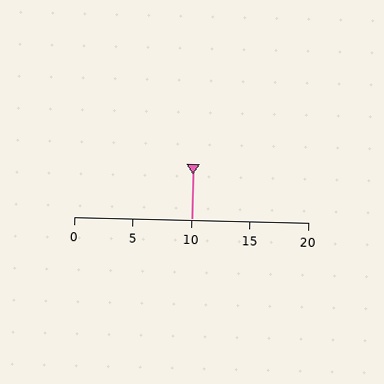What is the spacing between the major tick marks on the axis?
The major ticks are spaced 5 apart.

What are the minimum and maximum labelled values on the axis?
The axis runs from 0 to 20.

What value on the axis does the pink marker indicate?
The marker indicates approximately 10.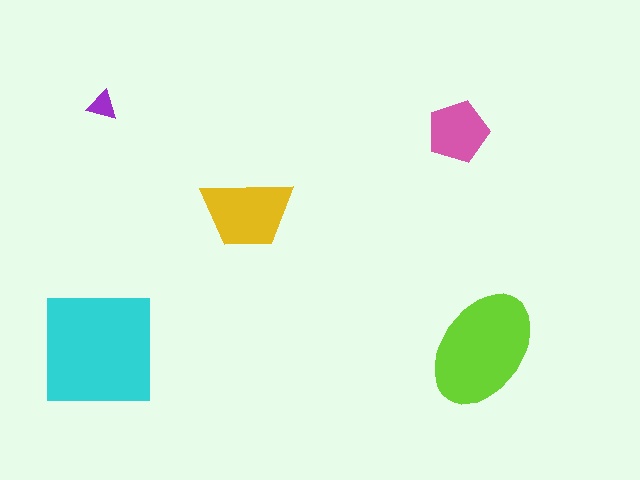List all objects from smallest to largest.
The purple triangle, the pink pentagon, the yellow trapezoid, the lime ellipse, the cyan square.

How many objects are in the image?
There are 5 objects in the image.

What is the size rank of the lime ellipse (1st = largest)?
2nd.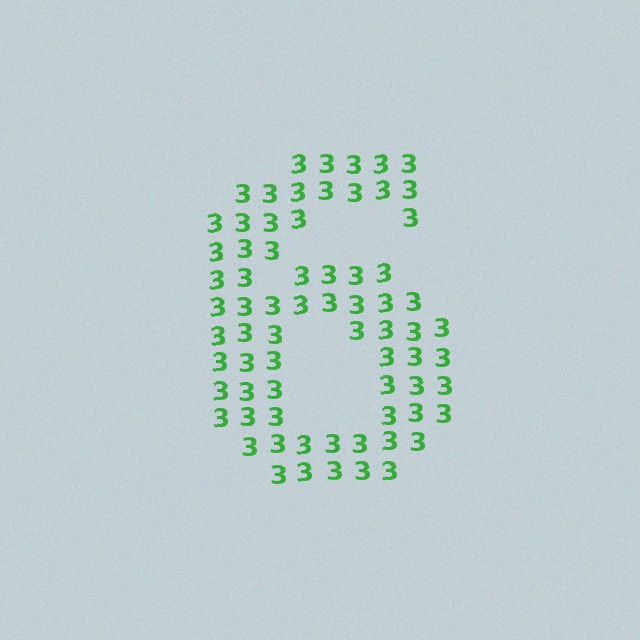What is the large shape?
The large shape is the digit 6.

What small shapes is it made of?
It is made of small digit 3's.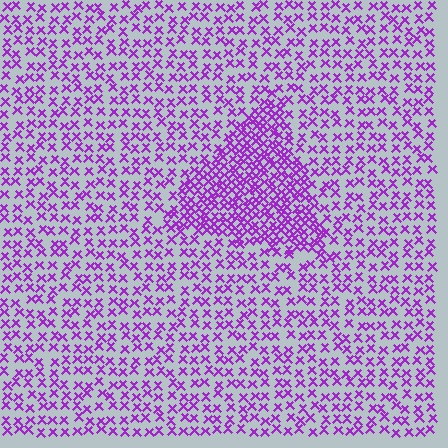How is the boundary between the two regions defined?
The boundary is defined by a change in element density (approximately 2.1x ratio). All elements are the same color, size, and shape.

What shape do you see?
I see a triangle.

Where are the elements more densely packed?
The elements are more densely packed inside the triangle boundary.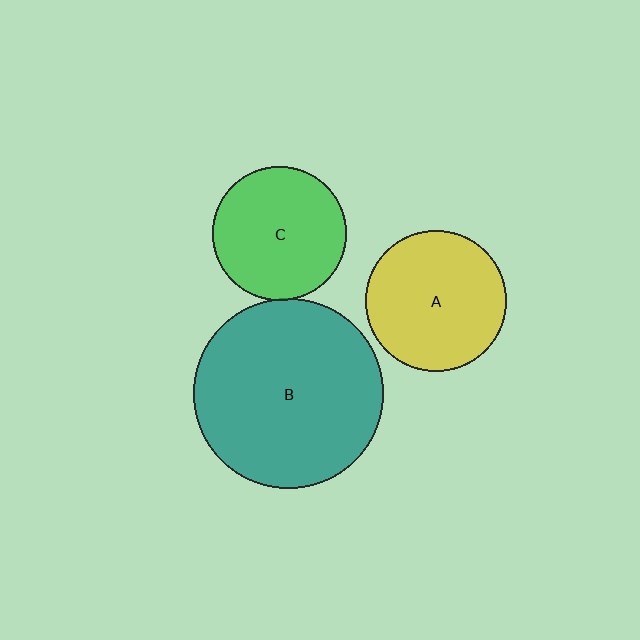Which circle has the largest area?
Circle B (teal).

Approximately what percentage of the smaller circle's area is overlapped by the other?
Approximately 5%.